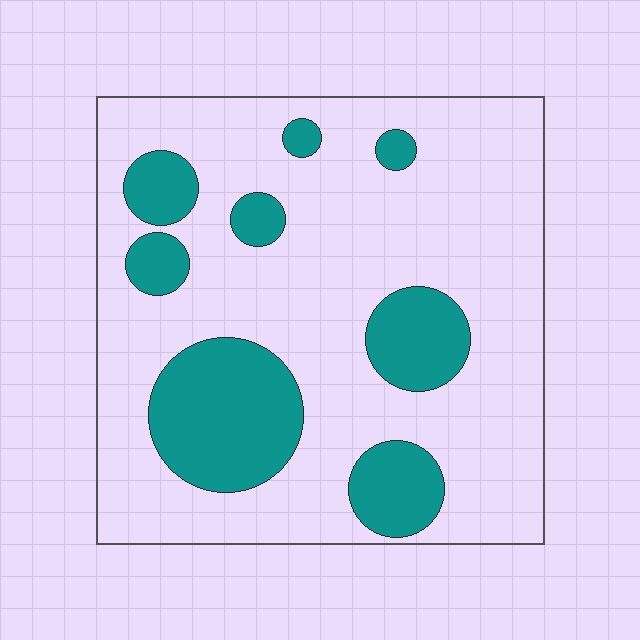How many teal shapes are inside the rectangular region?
8.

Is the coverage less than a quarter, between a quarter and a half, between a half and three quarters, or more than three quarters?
Less than a quarter.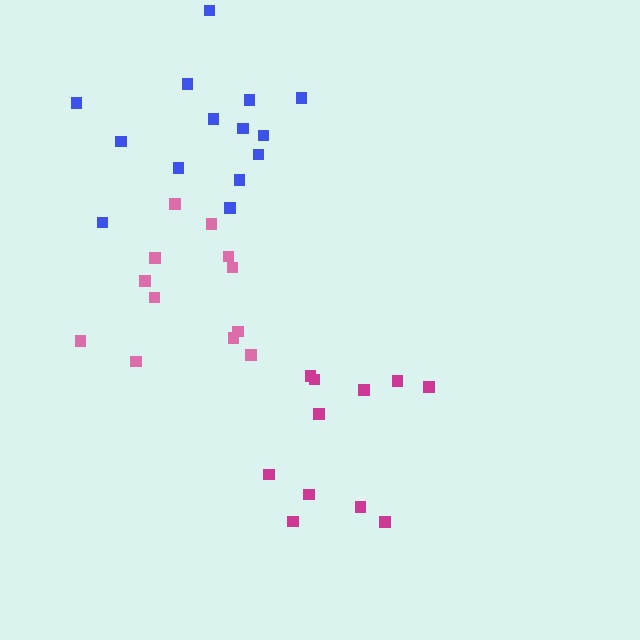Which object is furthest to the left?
The pink cluster is leftmost.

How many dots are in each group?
Group 1: 11 dots, Group 2: 12 dots, Group 3: 14 dots (37 total).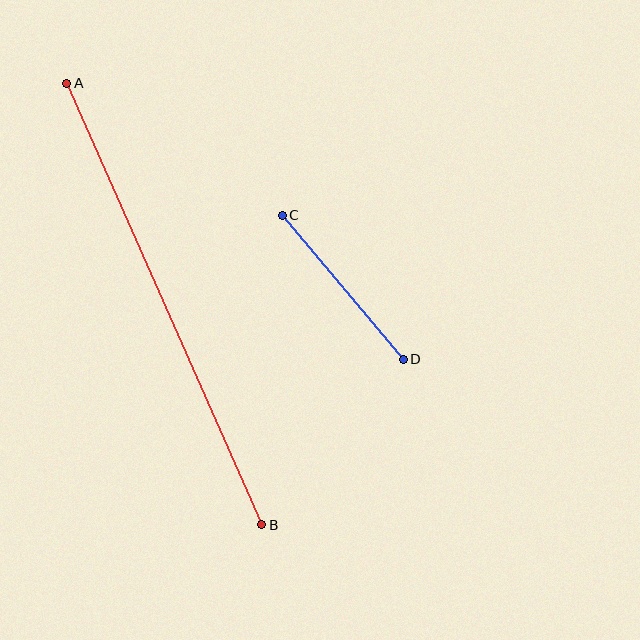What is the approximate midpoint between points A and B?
The midpoint is at approximately (164, 304) pixels.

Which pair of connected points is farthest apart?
Points A and B are farthest apart.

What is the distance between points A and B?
The distance is approximately 482 pixels.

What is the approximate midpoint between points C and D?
The midpoint is at approximately (343, 287) pixels.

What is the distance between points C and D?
The distance is approximately 188 pixels.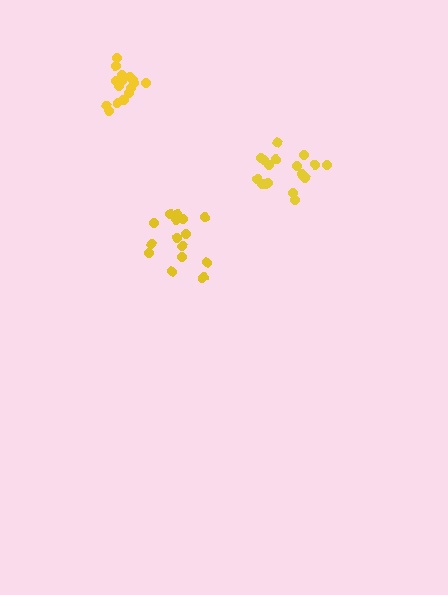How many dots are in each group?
Group 1: 17 dots, Group 2: 17 dots, Group 3: 17 dots (51 total).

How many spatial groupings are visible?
There are 3 spatial groupings.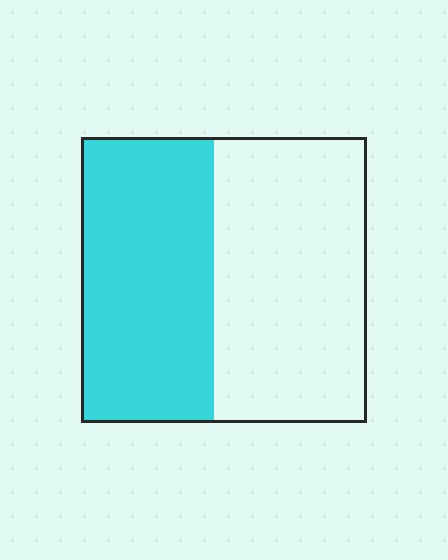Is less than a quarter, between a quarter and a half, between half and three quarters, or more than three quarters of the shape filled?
Between a quarter and a half.